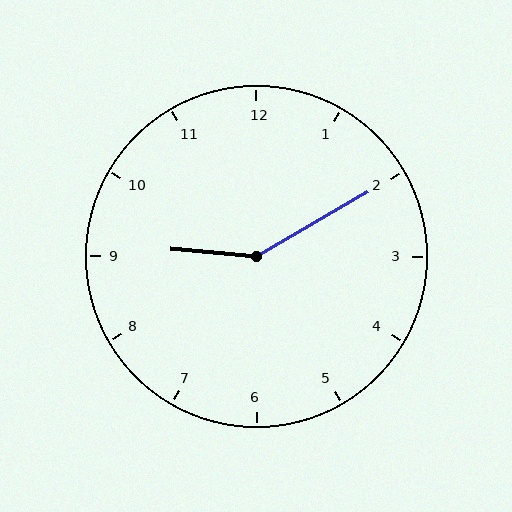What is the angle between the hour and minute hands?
Approximately 145 degrees.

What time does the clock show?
9:10.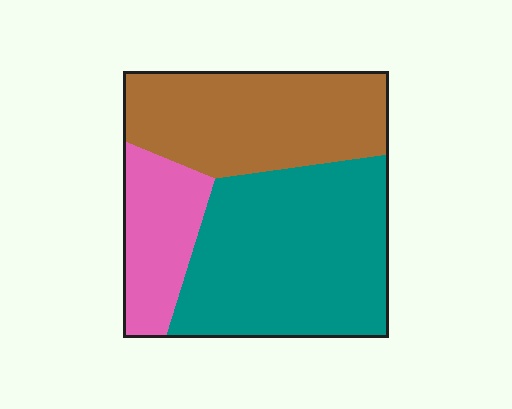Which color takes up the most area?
Teal, at roughly 50%.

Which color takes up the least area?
Pink, at roughly 20%.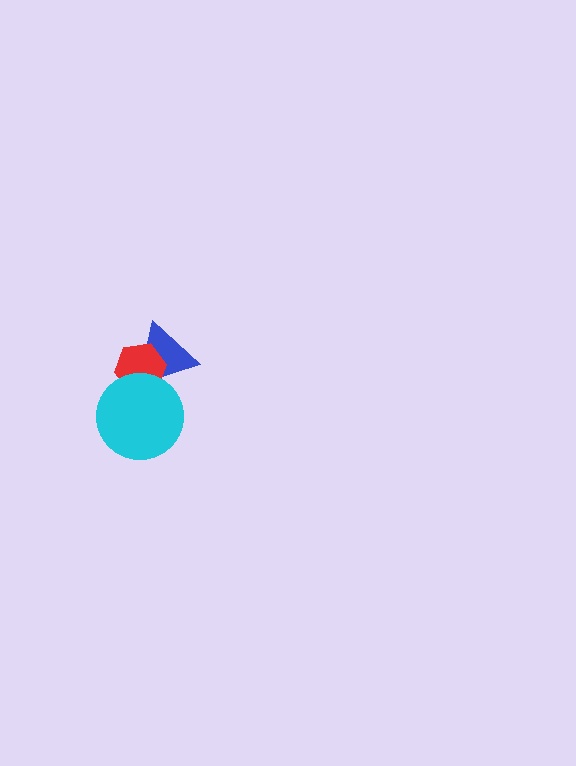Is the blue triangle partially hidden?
Yes, it is partially covered by another shape.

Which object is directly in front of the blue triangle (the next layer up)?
The red hexagon is directly in front of the blue triangle.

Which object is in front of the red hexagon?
The cyan circle is in front of the red hexagon.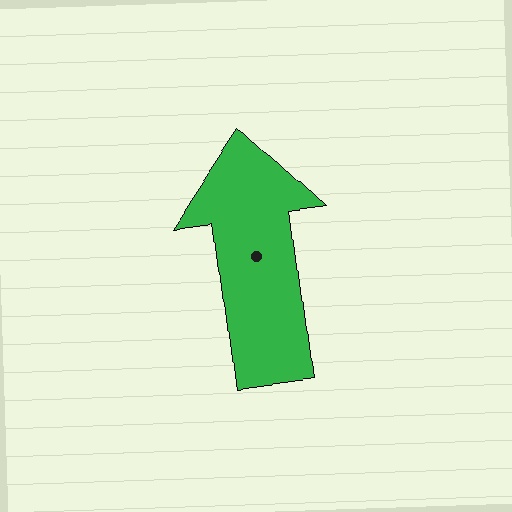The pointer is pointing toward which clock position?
Roughly 12 o'clock.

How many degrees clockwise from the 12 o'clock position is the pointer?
Approximately 353 degrees.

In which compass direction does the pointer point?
North.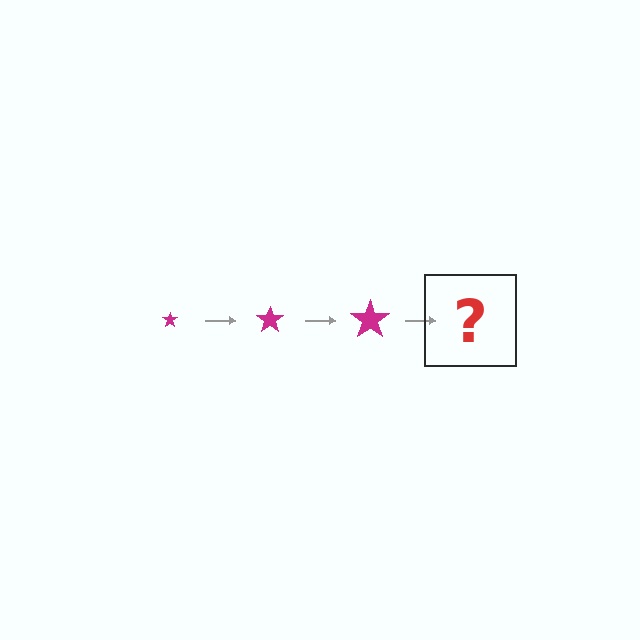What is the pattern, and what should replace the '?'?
The pattern is that the star gets progressively larger each step. The '?' should be a magenta star, larger than the previous one.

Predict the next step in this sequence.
The next step is a magenta star, larger than the previous one.